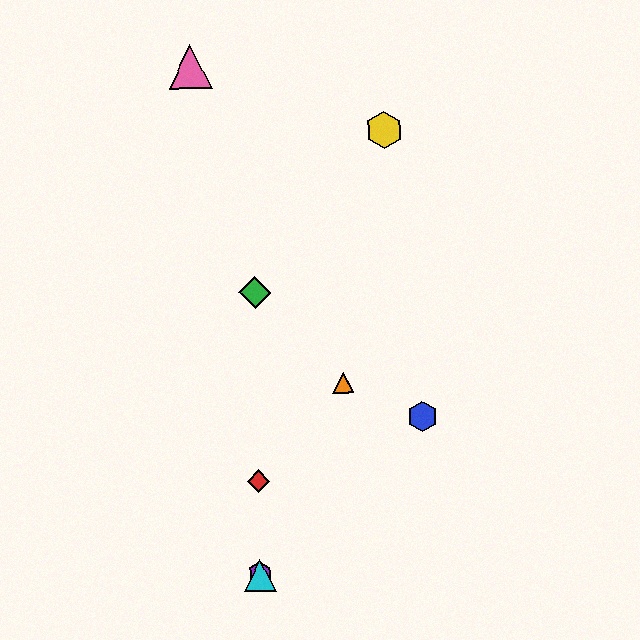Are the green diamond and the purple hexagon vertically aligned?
Yes, both are at x≈255.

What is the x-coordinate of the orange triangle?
The orange triangle is at x≈343.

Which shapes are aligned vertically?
The red diamond, the green diamond, the purple hexagon, the cyan triangle are aligned vertically.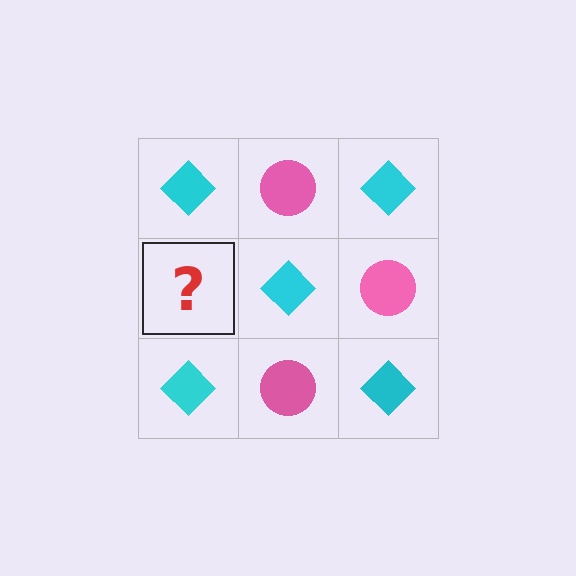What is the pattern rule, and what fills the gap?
The rule is that it alternates cyan diamond and pink circle in a checkerboard pattern. The gap should be filled with a pink circle.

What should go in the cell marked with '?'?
The missing cell should contain a pink circle.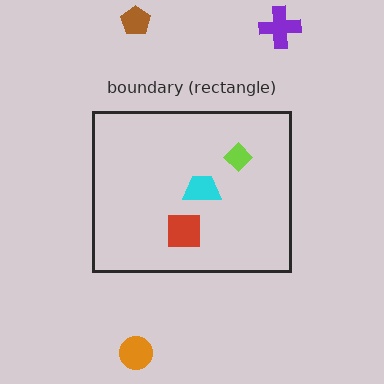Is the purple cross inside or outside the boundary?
Outside.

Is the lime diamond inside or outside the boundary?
Inside.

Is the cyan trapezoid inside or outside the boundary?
Inside.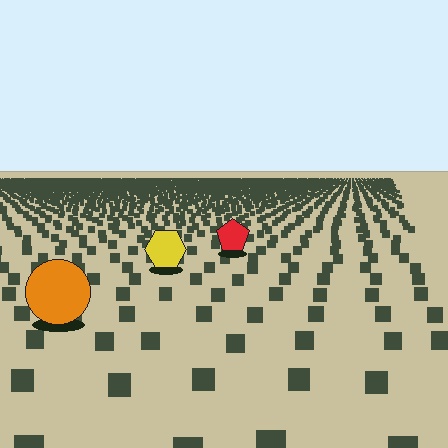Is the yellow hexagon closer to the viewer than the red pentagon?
Yes. The yellow hexagon is closer — you can tell from the texture gradient: the ground texture is coarser near it.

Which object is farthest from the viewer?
The red pentagon is farthest from the viewer. It appears smaller and the ground texture around it is denser.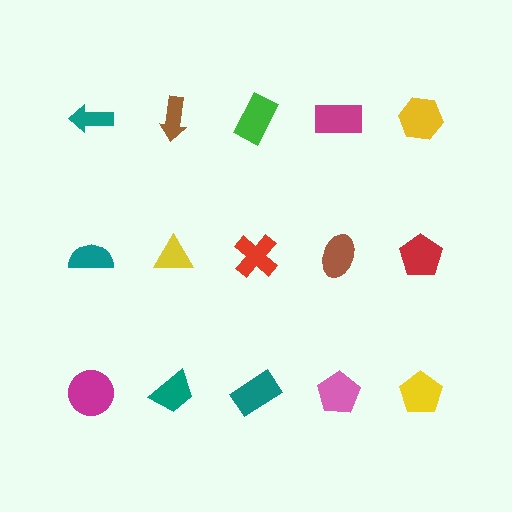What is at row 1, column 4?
A magenta rectangle.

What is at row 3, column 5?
A yellow pentagon.